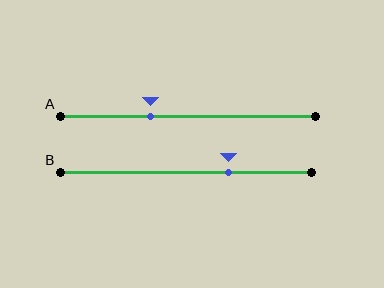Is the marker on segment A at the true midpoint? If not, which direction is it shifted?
No, the marker on segment A is shifted to the left by about 15% of the segment length.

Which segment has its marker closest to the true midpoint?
Segment A has its marker closest to the true midpoint.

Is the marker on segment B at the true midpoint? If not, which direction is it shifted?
No, the marker on segment B is shifted to the right by about 17% of the segment length.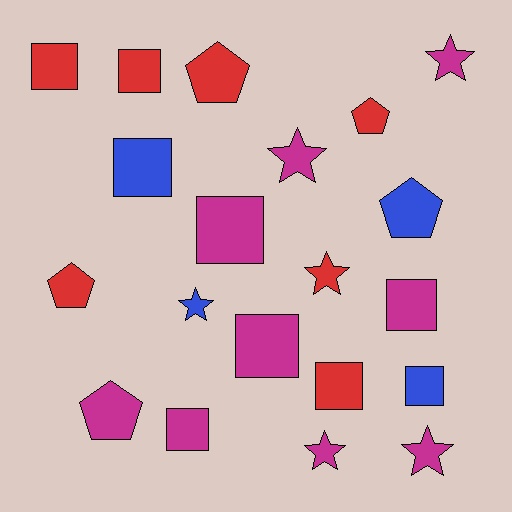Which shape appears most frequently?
Square, with 9 objects.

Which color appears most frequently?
Magenta, with 9 objects.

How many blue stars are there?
There is 1 blue star.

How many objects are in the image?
There are 20 objects.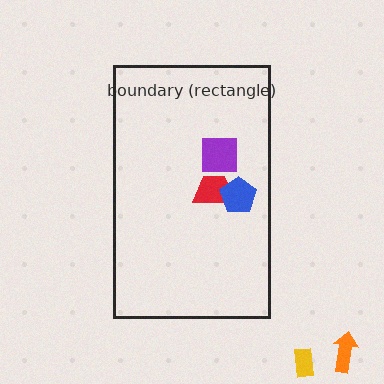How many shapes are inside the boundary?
3 inside, 2 outside.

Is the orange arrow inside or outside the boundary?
Outside.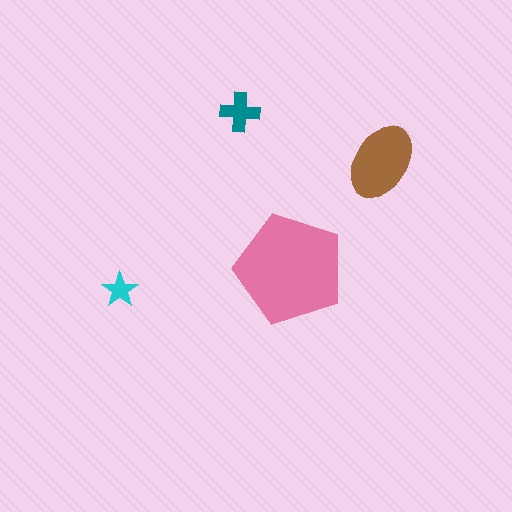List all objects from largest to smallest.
The pink pentagon, the brown ellipse, the teal cross, the cyan star.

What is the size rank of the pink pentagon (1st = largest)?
1st.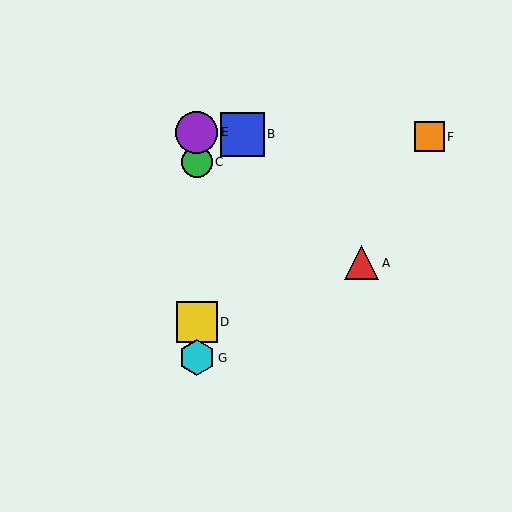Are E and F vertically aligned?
No, E is at x≈197 and F is at x≈429.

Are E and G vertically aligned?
Yes, both are at x≈197.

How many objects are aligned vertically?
4 objects (C, D, E, G) are aligned vertically.